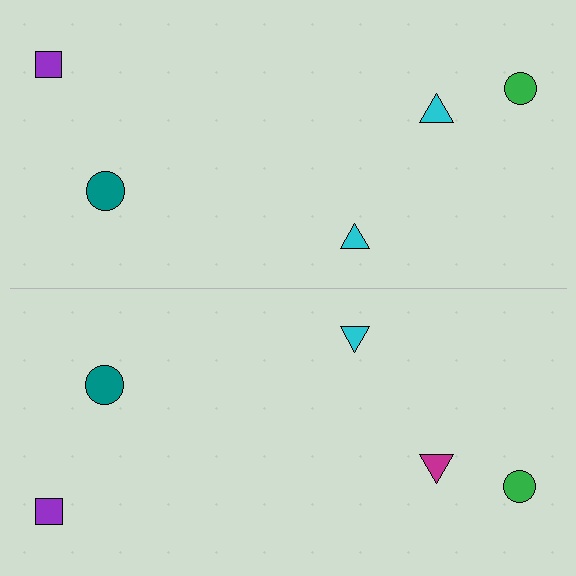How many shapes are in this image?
There are 10 shapes in this image.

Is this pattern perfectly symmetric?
No, the pattern is not perfectly symmetric. The magenta triangle on the bottom side breaks the symmetry — its mirror counterpart is cyan.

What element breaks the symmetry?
The magenta triangle on the bottom side breaks the symmetry — its mirror counterpart is cyan.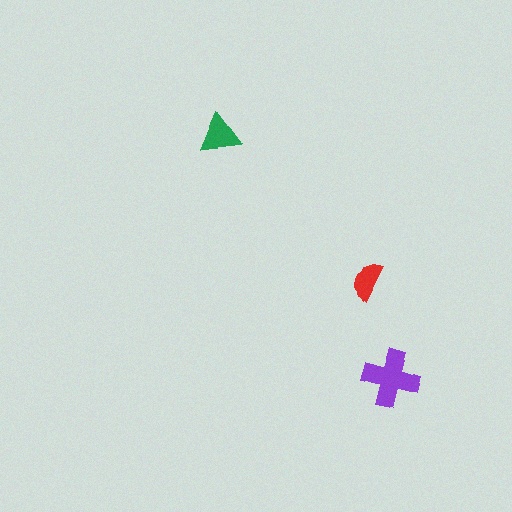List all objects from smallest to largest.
The red semicircle, the green triangle, the purple cross.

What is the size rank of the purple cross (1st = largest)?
1st.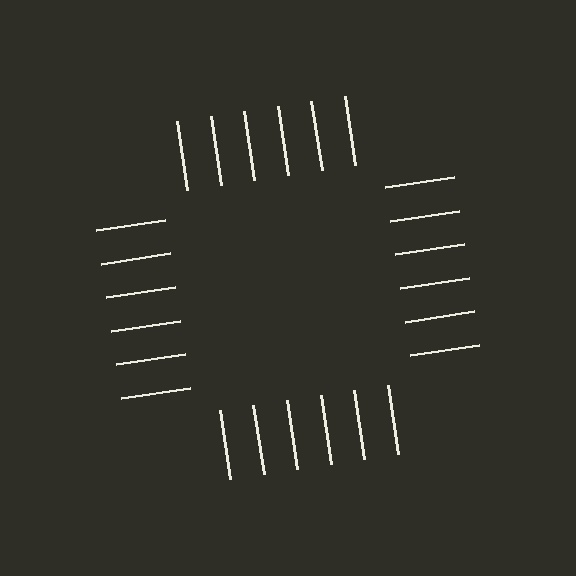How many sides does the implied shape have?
4 sides — the line-ends trace a square.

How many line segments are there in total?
24 — 6 along each of the 4 edges.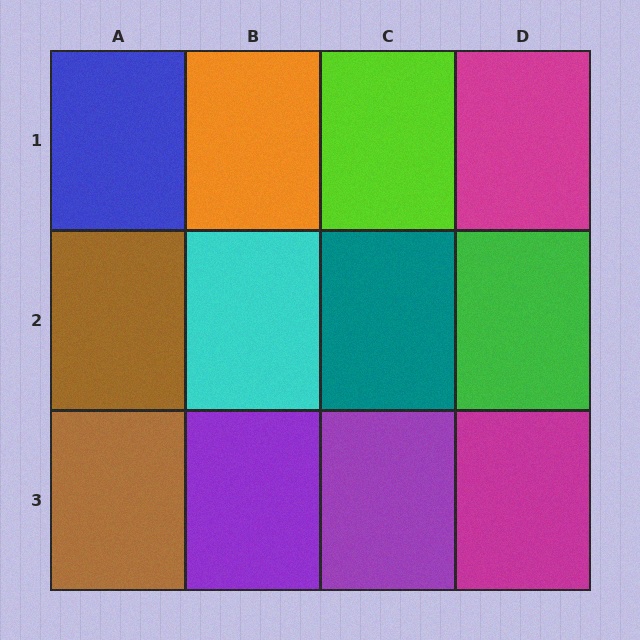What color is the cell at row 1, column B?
Orange.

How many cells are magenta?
2 cells are magenta.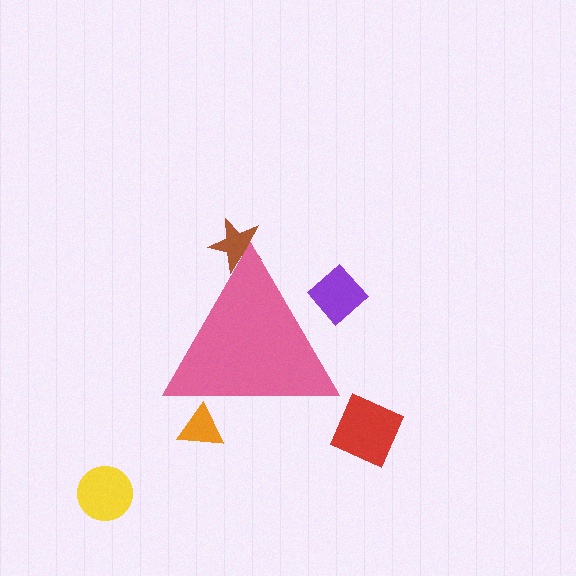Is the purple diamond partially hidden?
Yes, the purple diamond is partially hidden behind the pink triangle.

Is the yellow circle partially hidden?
No, the yellow circle is fully visible.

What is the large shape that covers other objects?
A pink triangle.